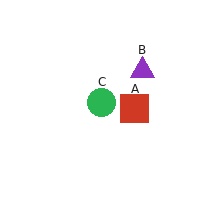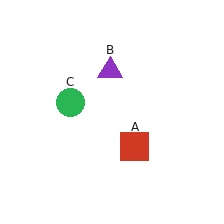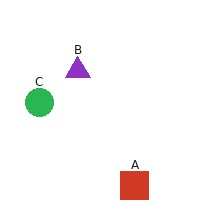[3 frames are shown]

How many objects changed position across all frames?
3 objects changed position: red square (object A), purple triangle (object B), green circle (object C).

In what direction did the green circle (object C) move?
The green circle (object C) moved left.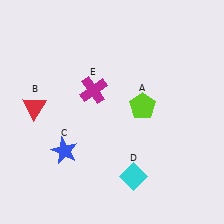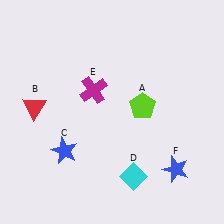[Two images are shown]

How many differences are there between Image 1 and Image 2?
There is 1 difference between the two images.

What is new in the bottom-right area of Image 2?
A blue star (F) was added in the bottom-right area of Image 2.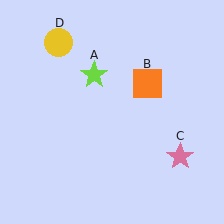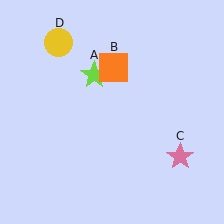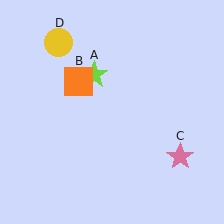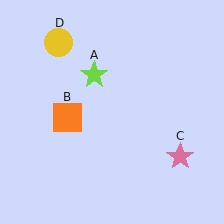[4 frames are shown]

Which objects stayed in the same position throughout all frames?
Lime star (object A) and pink star (object C) and yellow circle (object D) remained stationary.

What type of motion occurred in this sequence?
The orange square (object B) rotated counterclockwise around the center of the scene.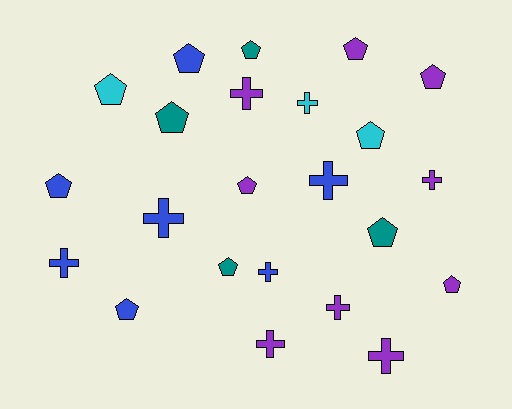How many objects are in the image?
There are 23 objects.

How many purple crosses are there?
There are 5 purple crosses.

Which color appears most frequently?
Purple, with 9 objects.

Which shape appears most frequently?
Pentagon, with 13 objects.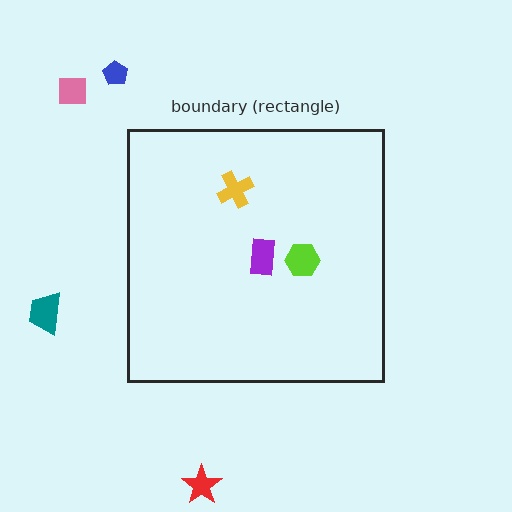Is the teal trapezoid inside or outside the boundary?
Outside.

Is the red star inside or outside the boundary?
Outside.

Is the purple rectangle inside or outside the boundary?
Inside.